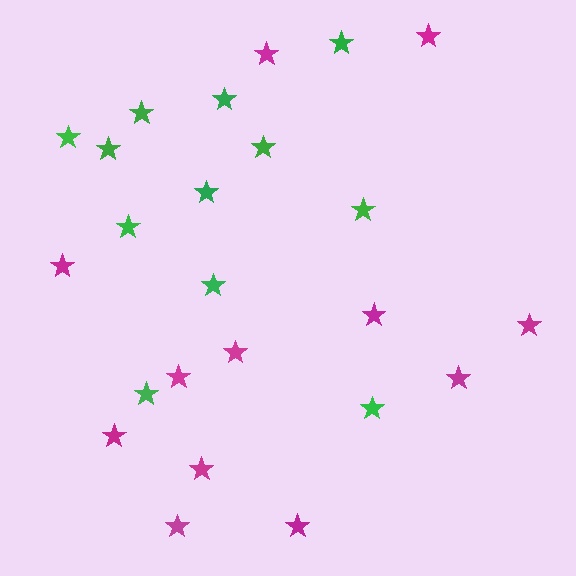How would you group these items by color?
There are 2 groups: one group of green stars (12) and one group of magenta stars (12).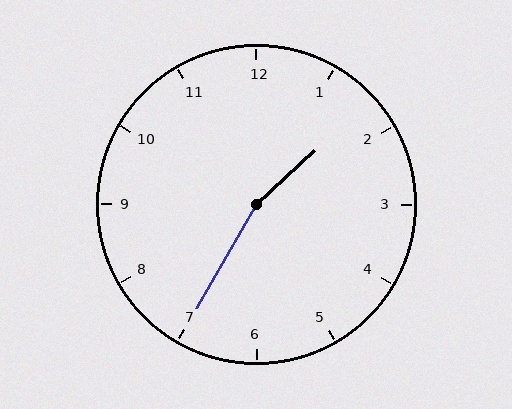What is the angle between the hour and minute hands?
Approximately 162 degrees.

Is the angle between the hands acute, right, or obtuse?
It is obtuse.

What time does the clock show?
1:35.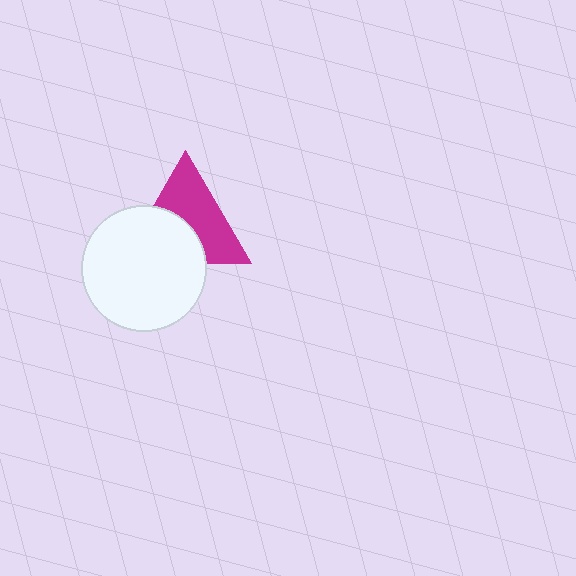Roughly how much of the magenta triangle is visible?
About half of it is visible (roughly 57%).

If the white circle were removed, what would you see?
You would see the complete magenta triangle.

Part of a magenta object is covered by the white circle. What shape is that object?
It is a triangle.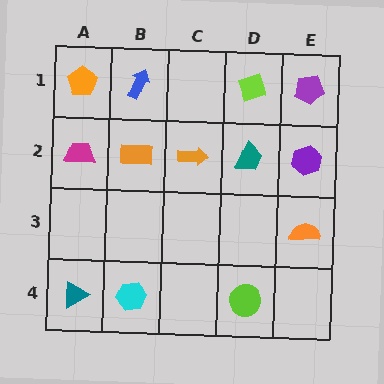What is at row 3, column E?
An orange semicircle.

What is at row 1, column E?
A purple pentagon.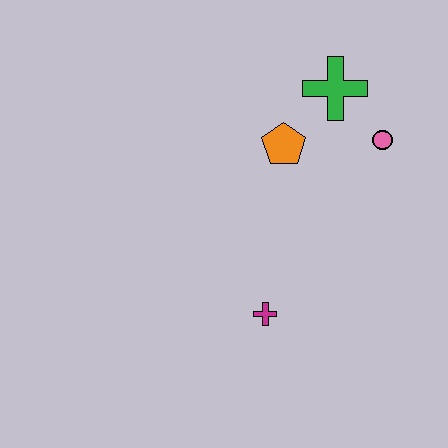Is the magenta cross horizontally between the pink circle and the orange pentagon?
No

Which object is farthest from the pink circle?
The magenta cross is farthest from the pink circle.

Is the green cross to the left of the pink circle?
Yes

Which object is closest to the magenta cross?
The orange pentagon is closest to the magenta cross.